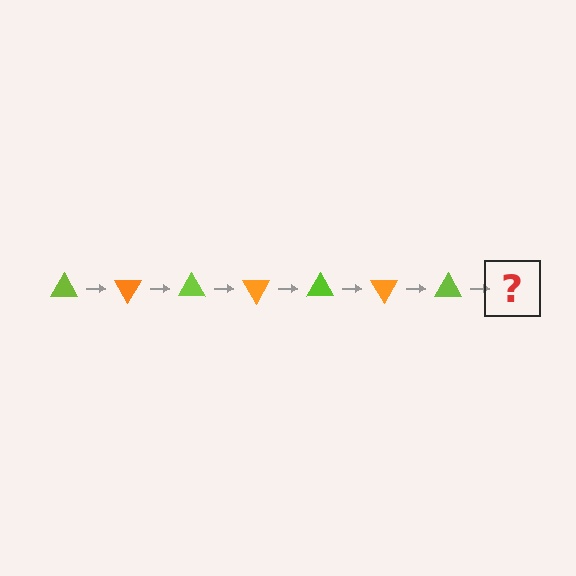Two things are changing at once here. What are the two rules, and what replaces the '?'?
The two rules are that it rotates 60 degrees each step and the color cycles through lime and orange. The '?' should be an orange triangle, rotated 420 degrees from the start.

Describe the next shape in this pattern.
It should be an orange triangle, rotated 420 degrees from the start.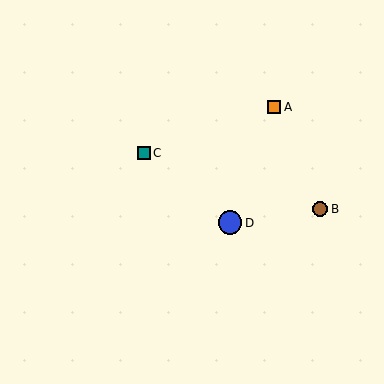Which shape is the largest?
The blue circle (labeled D) is the largest.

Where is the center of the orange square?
The center of the orange square is at (274, 107).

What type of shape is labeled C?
Shape C is a teal square.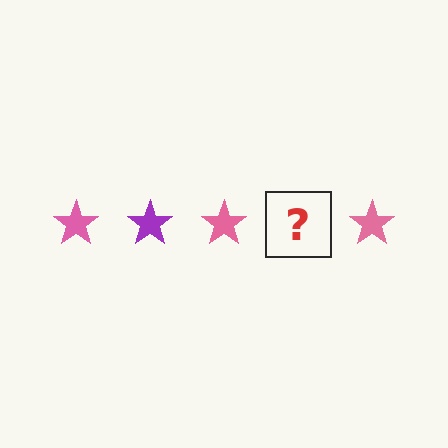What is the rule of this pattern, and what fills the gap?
The rule is that the pattern cycles through pink, purple stars. The gap should be filled with a purple star.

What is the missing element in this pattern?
The missing element is a purple star.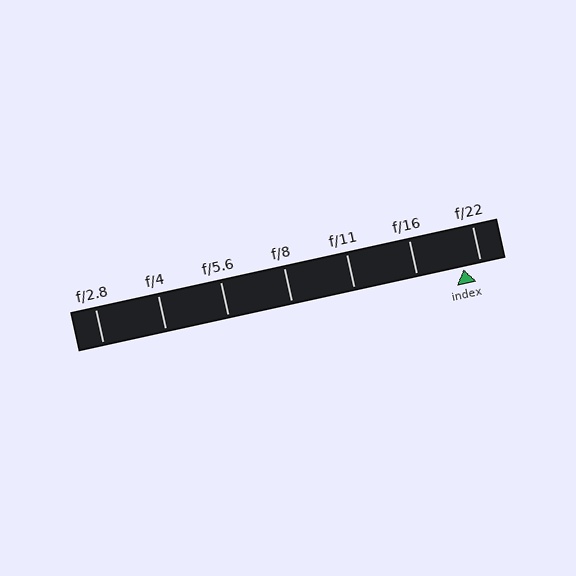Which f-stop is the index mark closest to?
The index mark is closest to f/22.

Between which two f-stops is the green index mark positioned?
The index mark is between f/16 and f/22.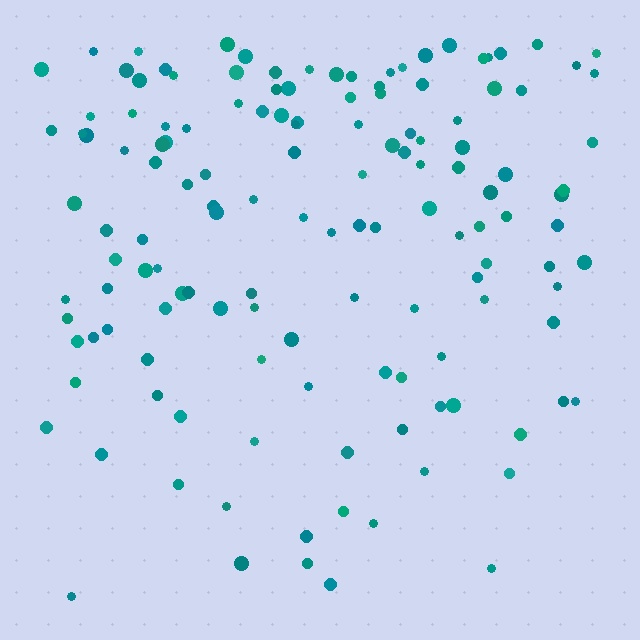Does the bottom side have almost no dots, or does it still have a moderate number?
Still a moderate number, just noticeably fewer than the top.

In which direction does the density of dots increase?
From bottom to top, with the top side densest.